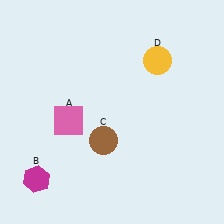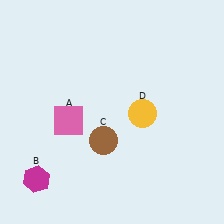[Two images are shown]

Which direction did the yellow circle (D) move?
The yellow circle (D) moved down.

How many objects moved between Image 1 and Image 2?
1 object moved between the two images.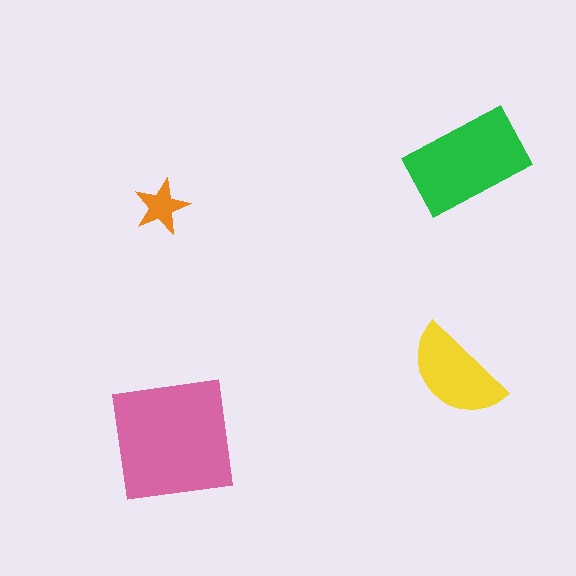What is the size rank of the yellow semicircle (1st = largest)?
3rd.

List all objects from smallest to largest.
The orange star, the yellow semicircle, the green rectangle, the pink square.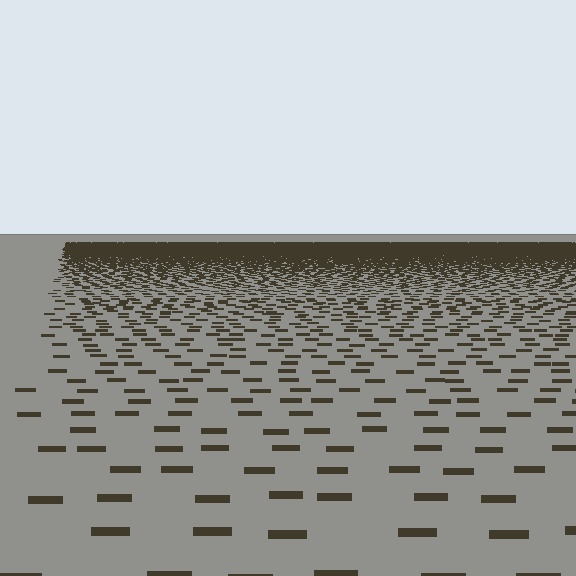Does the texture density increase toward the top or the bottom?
Density increases toward the top.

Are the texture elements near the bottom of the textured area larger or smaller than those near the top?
Larger. Near the bottom, elements are closer to the viewer and appear at a bigger on-screen size.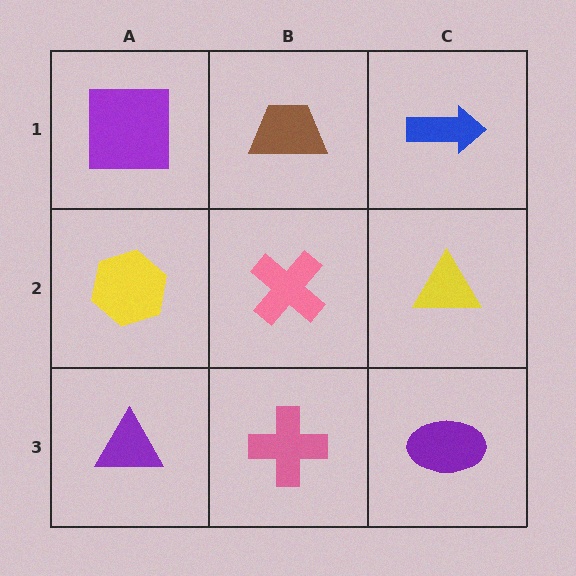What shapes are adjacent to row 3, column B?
A pink cross (row 2, column B), a purple triangle (row 3, column A), a purple ellipse (row 3, column C).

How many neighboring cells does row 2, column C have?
3.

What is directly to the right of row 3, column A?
A pink cross.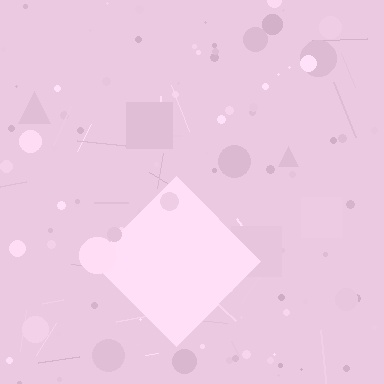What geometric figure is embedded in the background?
A diamond is embedded in the background.